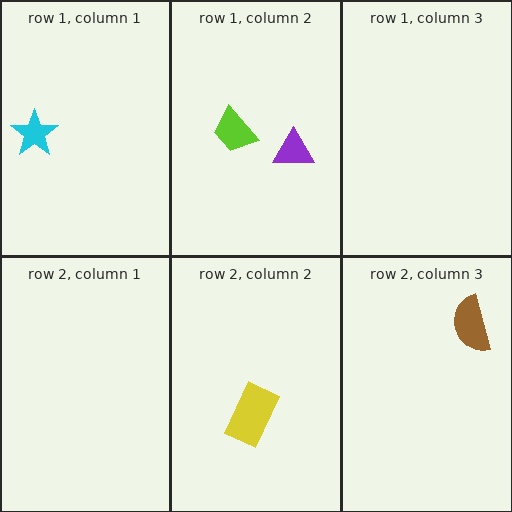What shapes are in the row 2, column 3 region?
The brown semicircle.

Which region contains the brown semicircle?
The row 2, column 3 region.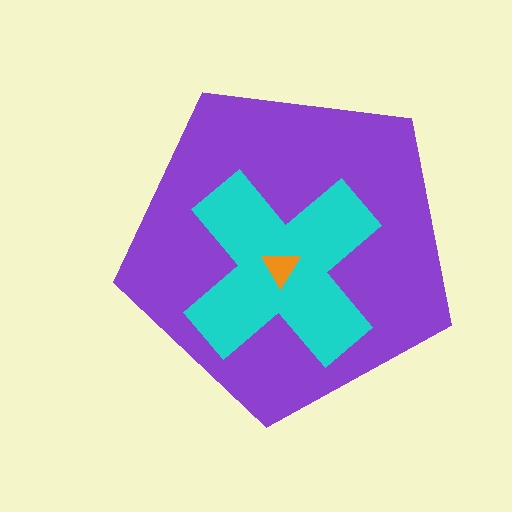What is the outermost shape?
The purple pentagon.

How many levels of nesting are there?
3.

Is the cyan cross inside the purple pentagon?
Yes.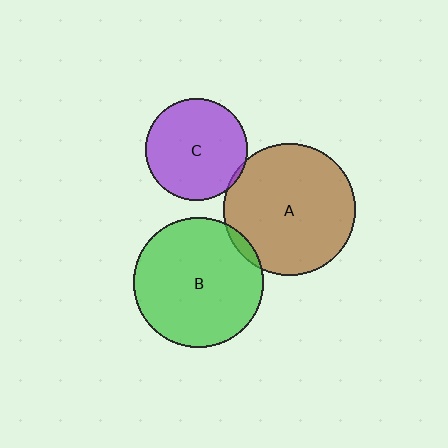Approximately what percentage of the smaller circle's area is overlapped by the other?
Approximately 5%.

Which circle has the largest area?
Circle A (brown).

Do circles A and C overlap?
Yes.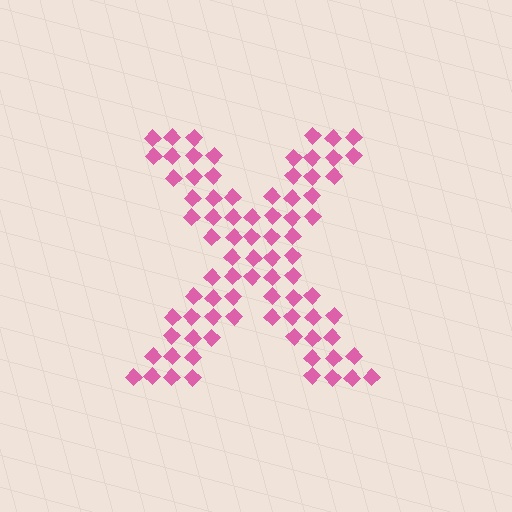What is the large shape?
The large shape is the letter X.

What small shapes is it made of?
It is made of small diamonds.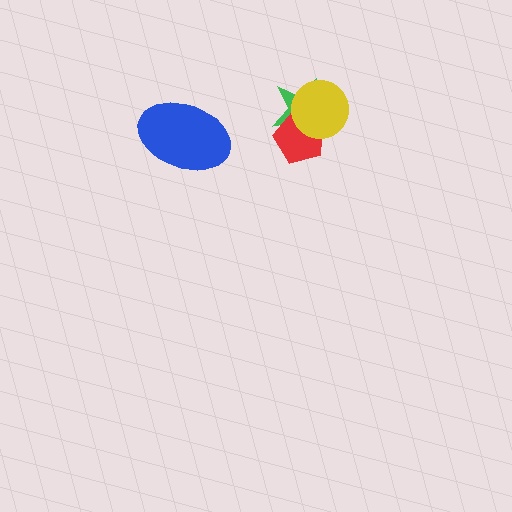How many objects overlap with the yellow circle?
2 objects overlap with the yellow circle.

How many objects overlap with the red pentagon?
2 objects overlap with the red pentagon.